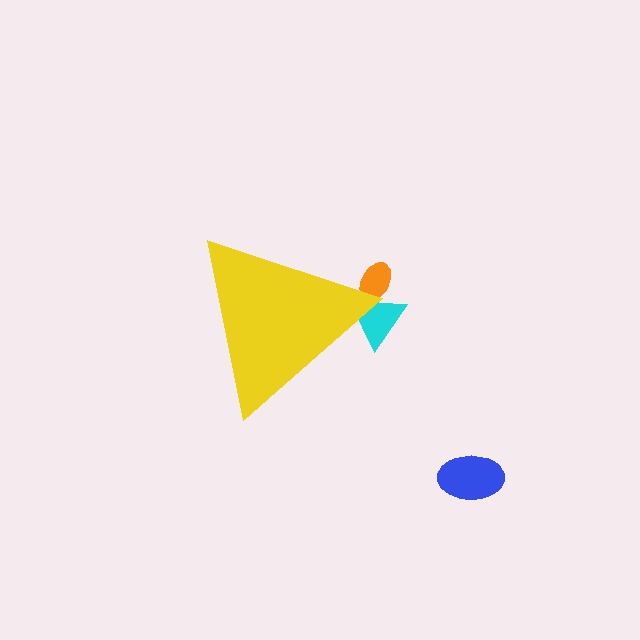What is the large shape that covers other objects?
A yellow triangle.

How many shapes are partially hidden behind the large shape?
2 shapes are partially hidden.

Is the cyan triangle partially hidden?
Yes, the cyan triangle is partially hidden behind the yellow triangle.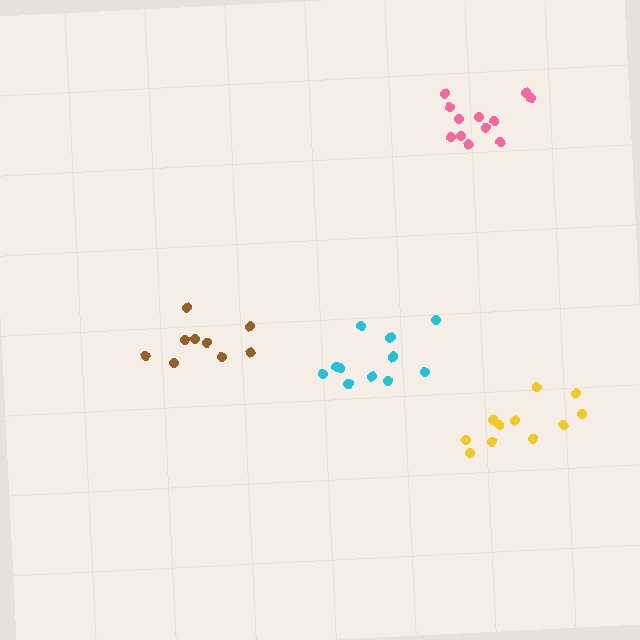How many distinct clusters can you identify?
There are 4 distinct clusters.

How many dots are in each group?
Group 1: 9 dots, Group 2: 11 dots, Group 3: 12 dots, Group 4: 11 dots (43 total).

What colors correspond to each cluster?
The clusters are colored: brown, cyan, pink, yellow.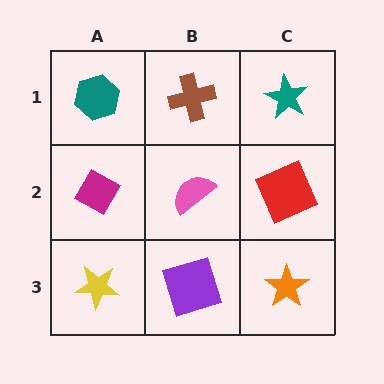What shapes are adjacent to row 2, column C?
A teal star (row 1, column C), an orange star (row 3, column C), a pink semicircle (row 2, column B).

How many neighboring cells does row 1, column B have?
3.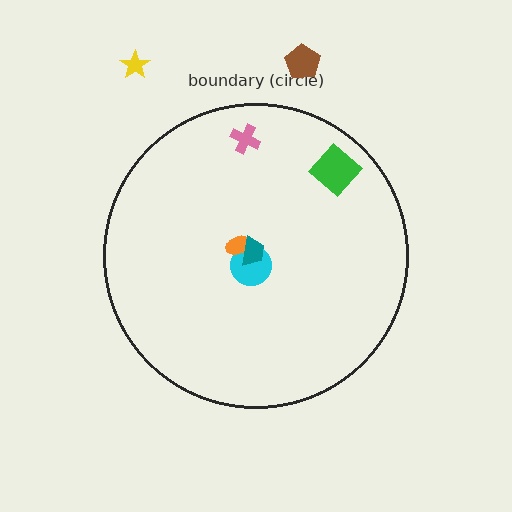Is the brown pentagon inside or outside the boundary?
Outside.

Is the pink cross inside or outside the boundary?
Inside.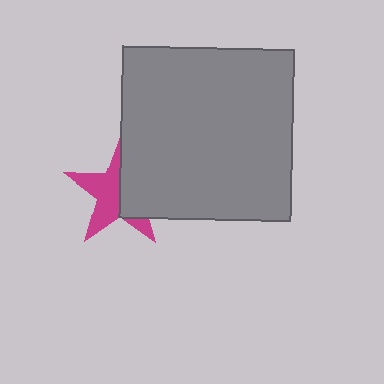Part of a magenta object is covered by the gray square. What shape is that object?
It is a star.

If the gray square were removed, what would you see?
You would see the complete magenta star.